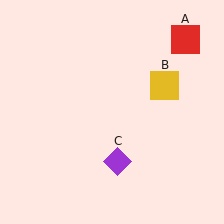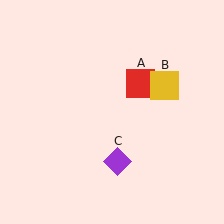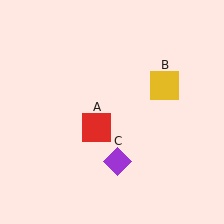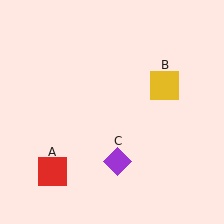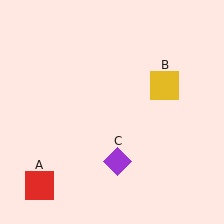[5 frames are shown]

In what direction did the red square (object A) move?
The red square (object A) moved down and to the left.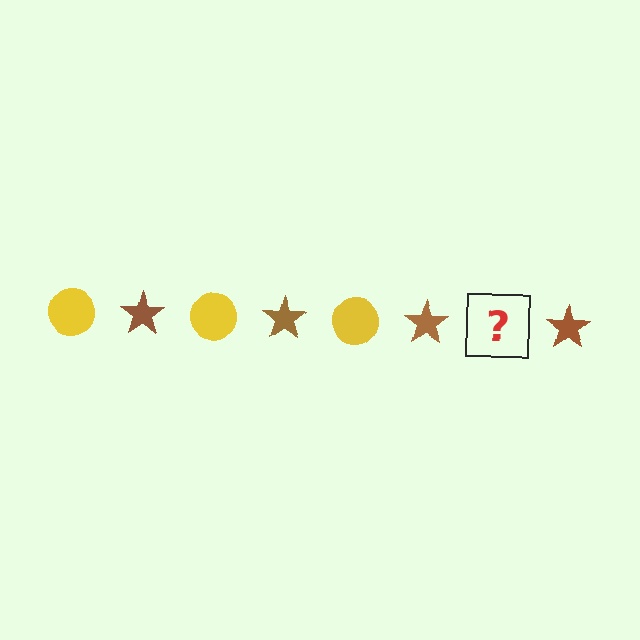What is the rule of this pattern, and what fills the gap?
The rule is that the pattern alternates between yellow circle and brown star. The gap should be filled with a yellow circle.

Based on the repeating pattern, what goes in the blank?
The blank should be a yellow circle.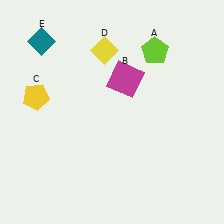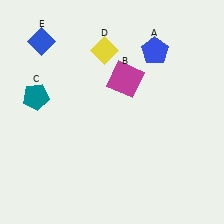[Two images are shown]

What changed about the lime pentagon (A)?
In Image 1, A is lime. In Image 2, it changed to blue.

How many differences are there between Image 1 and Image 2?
There are 3 differences between the two images.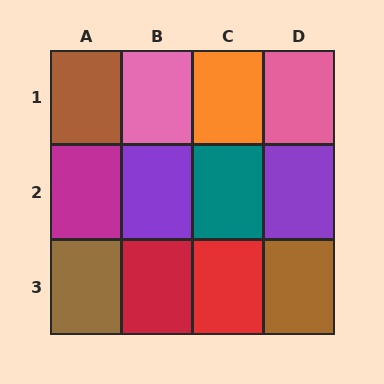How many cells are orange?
1 cell is orange.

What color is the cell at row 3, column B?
Red.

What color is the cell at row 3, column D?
Brown.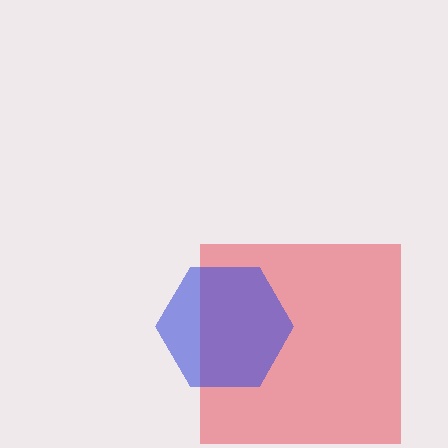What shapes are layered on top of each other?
The layered shapes are: a red square, a blue hexagon.